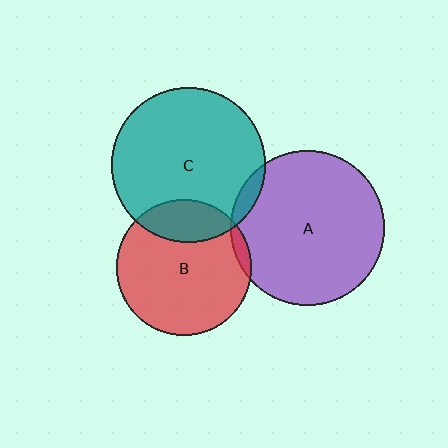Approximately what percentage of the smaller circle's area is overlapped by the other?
Approximately 5%.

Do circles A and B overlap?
Yes.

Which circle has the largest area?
Circle A (purple).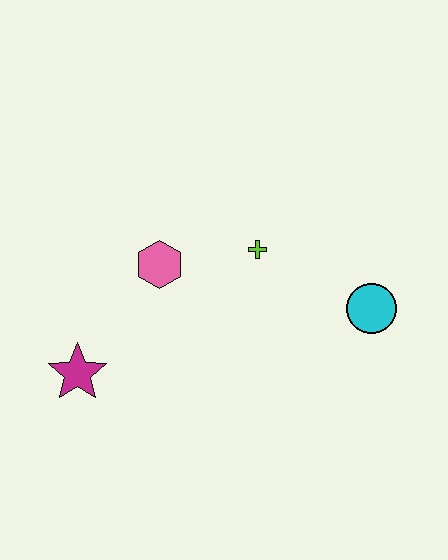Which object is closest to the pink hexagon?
The lime cross is closest to the pink hexagon.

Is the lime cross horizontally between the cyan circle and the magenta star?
Yes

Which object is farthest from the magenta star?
The cyan circle is farthest from the magenta star.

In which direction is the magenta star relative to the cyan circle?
The magenta star is to the left of the cyan circle.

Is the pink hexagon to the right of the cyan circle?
No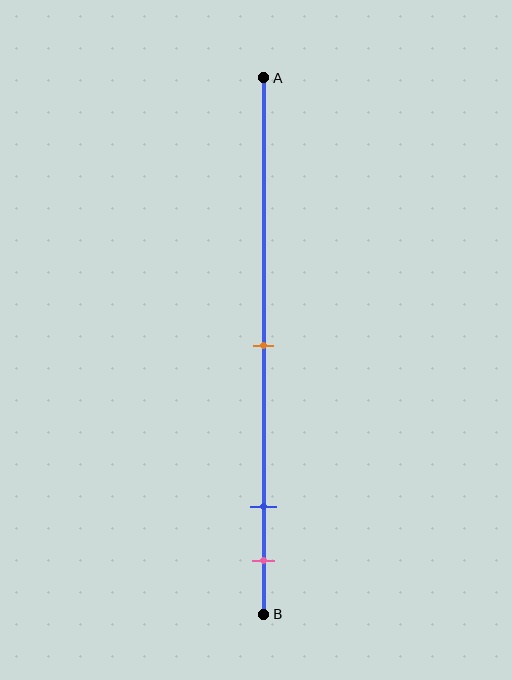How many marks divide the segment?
There are 3 marks dividing the segment.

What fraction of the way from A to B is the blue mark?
The blue mark is approximately 80% (0.8) of the way from A to B.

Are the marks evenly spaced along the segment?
No, the marks are not evenly spaced.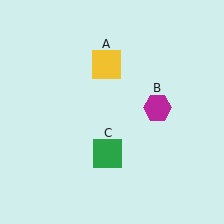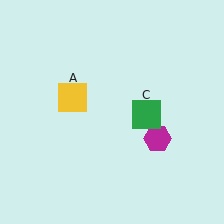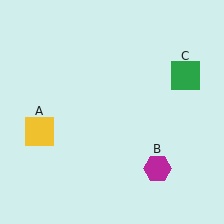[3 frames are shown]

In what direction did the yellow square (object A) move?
The yellow square (object A) moved down and to the left.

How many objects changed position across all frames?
3 objects changed position: yellow square (object A), magenta hexagon (object B), green square (object C).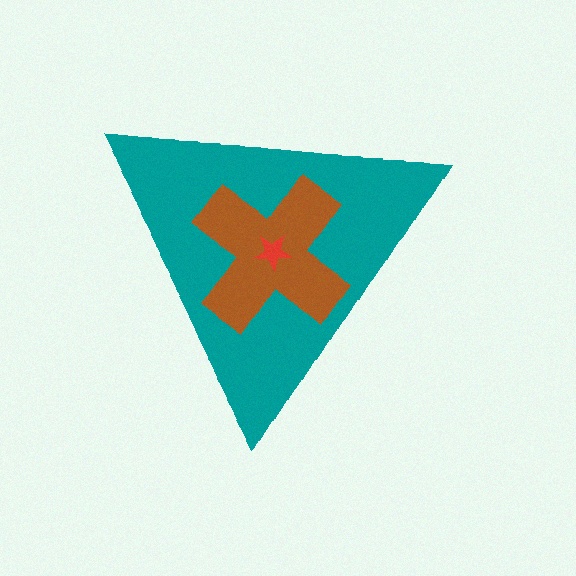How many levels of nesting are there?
3.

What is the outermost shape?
The teal triangle.